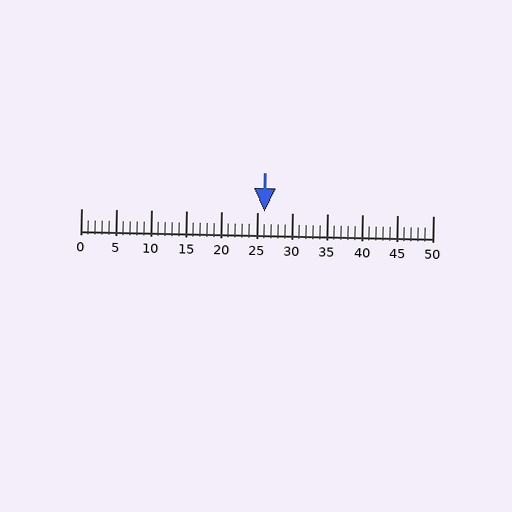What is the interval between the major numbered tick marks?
The major tick marks are spaced 5 units apart.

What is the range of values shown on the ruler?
The ruler shows values from 0 to 50.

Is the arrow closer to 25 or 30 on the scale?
The arrow is closer to 25.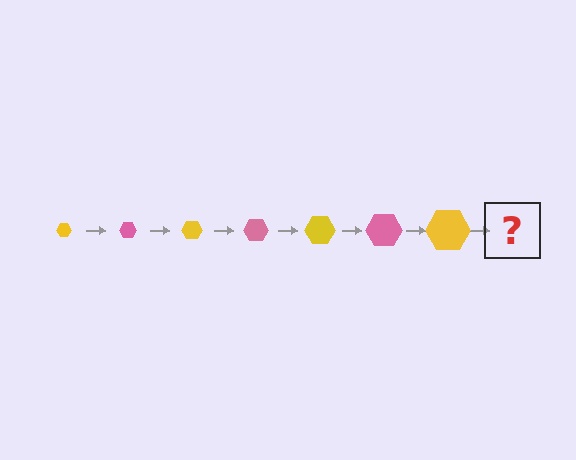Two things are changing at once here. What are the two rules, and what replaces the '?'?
The two rules are that the hexagon grows larger each step and the color cycles through yellow and pink. The '?' should be a pink hexagon, larger than the previous one.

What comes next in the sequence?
The next element should be a pink hexagon, larger than the previous one.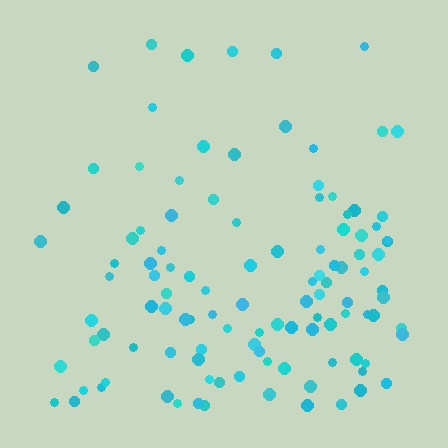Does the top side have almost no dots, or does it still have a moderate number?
Still a moderate number, just noticeably fewer than the bottom.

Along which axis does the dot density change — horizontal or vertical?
Vertical.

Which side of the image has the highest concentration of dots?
The bottom.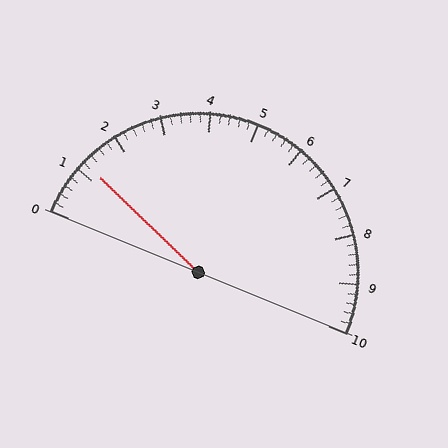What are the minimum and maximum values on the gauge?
The gauge ranges from 0 to 10.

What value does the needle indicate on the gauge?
The needle indicates approximately 1.2.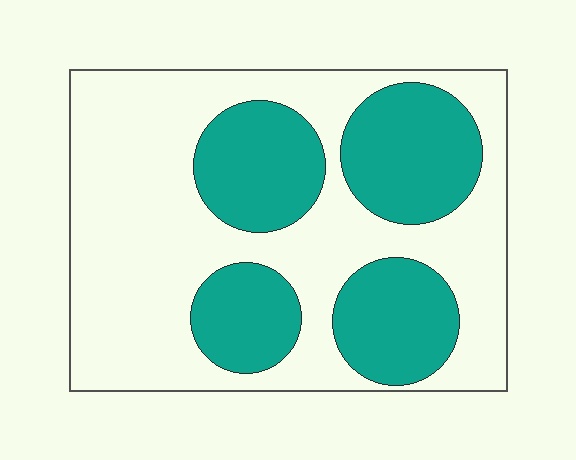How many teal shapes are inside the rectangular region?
4.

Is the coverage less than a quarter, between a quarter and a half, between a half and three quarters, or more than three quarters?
Between a quarter and a half.